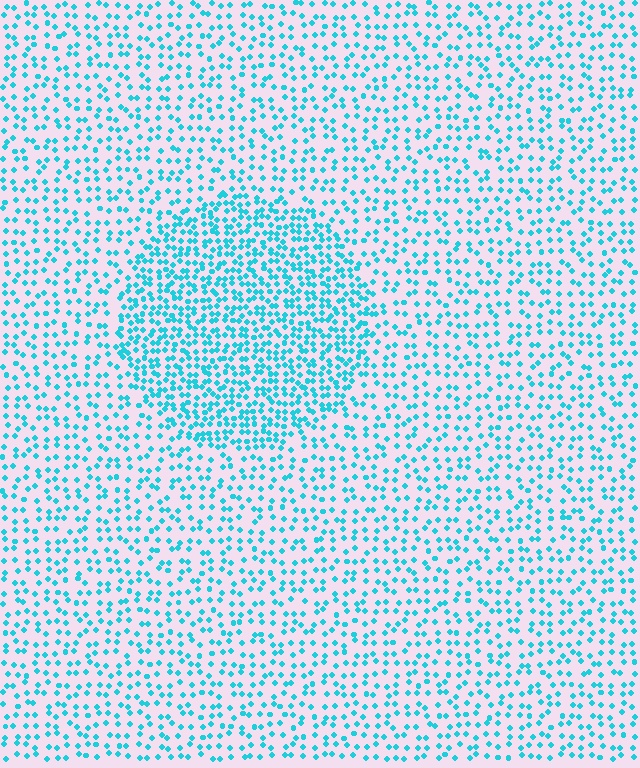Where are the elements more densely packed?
The elements are more densely packed inside the circle boundary.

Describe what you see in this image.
The image contains small cyan elements arranged at two different densities. A circle-shaped region is visible where the elements are more densely packed than the surrounding area.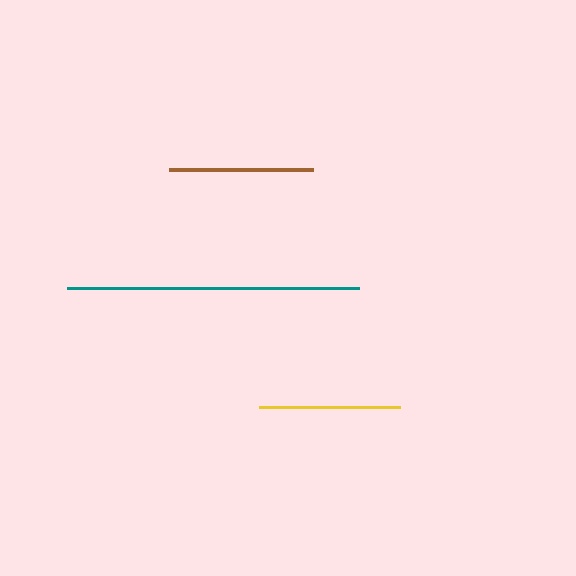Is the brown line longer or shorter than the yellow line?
The brown line is longer than the yellow line.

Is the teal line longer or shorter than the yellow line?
The teal line is longer than the yellow line.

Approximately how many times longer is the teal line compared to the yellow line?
The teal line is approximately 2.1 times the length of the yellow line.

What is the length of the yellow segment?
The yellow segment is approximately 141 pixels long.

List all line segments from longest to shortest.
From longest to shortest: teal, brown, yellow.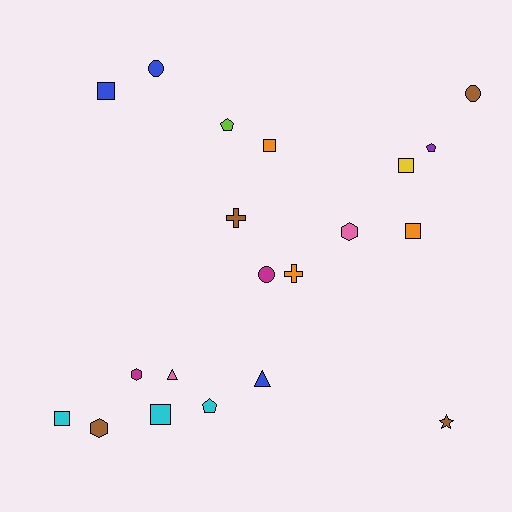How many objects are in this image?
There are 20 objects.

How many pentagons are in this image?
There are 3 pentagons.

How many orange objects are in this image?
There are 3 orange objects.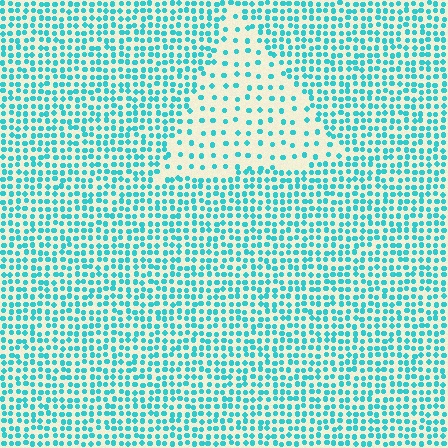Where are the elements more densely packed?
The elements are more densely packed outside the triangle boundary.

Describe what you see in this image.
The image contains small cyan elements arranged at two different densities. A triangle-shaped region is visible where the elements are less densely packed than the surrounding area.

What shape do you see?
I see a triangle.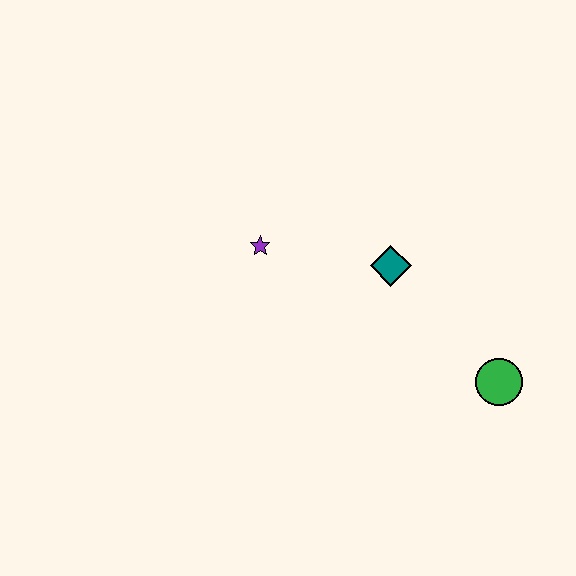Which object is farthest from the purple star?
The green circle is farthest from the purple star.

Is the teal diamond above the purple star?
No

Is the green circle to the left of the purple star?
No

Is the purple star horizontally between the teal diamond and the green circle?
No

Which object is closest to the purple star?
The teal diamond is closest to the purple star.